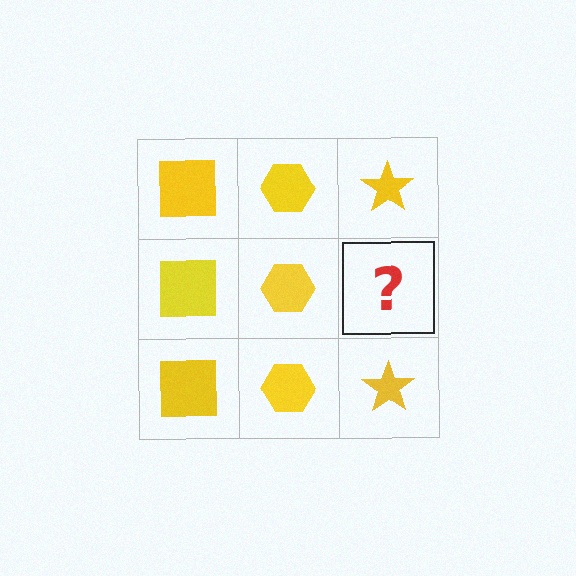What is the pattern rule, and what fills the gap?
The rule is that each column has a consistent shape. The gap should be filled with a yellow star.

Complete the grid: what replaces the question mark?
The question mark should be replaced with a yellow star.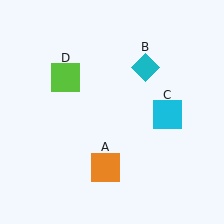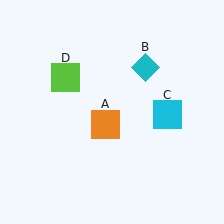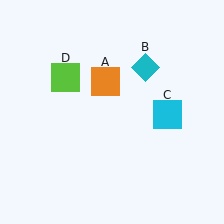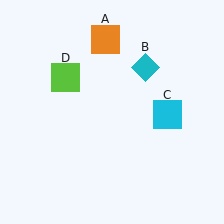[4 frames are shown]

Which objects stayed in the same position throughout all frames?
Cyan diamond (object B) and cyan square (object C) and lime square (object D) remained stationary.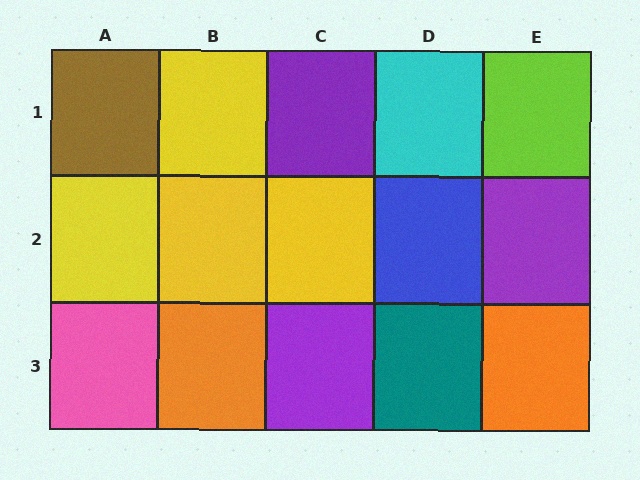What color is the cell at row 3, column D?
Teal.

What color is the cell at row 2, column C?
Yellow.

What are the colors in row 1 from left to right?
Brown, yellow, purple, cyan, lime.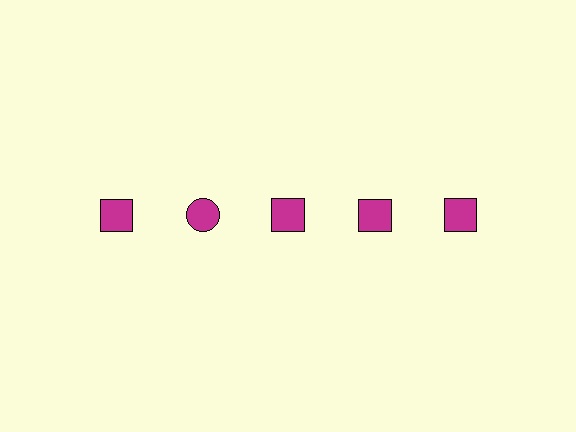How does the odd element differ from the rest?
It has a different shape: circle instead of square.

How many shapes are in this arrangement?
There are 5 shapes arranged in a grid pattern.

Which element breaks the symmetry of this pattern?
The magenta circle in the top row, second from left column breaks the symmetry. All other shapes are magenta squares.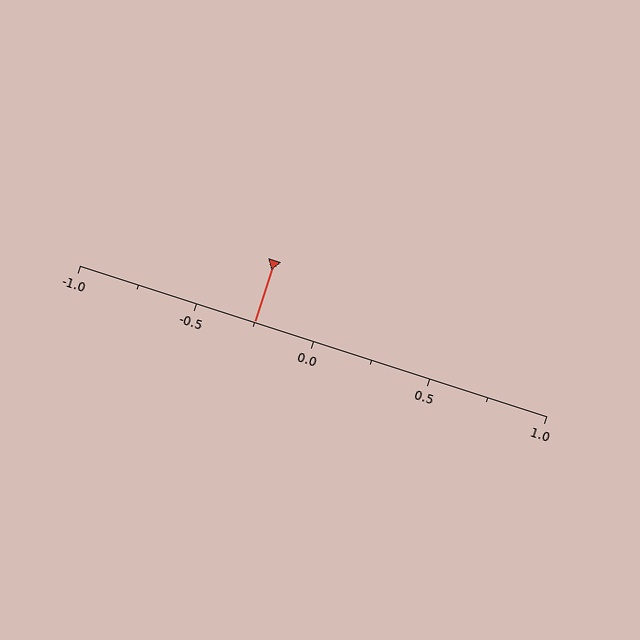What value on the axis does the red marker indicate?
The marker indicates approximately -0.25.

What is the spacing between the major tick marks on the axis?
The major ticks are spaced 0.5 apart.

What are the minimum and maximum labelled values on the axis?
The axis runs from -1.0 to 1.0.